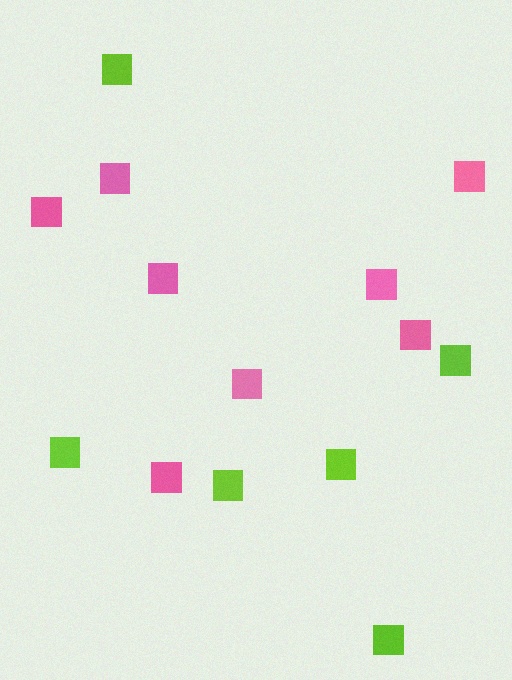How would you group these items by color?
There are 2 groups: one group of lime squares (6) and one group of pink squares (8).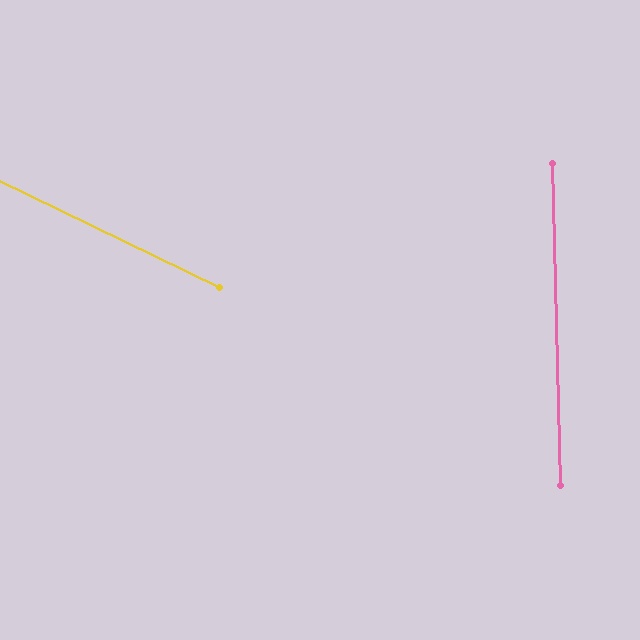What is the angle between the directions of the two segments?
Approximately 63 degrees.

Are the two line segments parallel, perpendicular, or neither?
Neither parallel nor perpendicular — they differ by about 63°.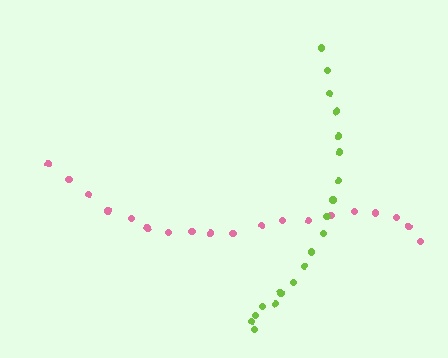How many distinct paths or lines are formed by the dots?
There are 2 distinct paths.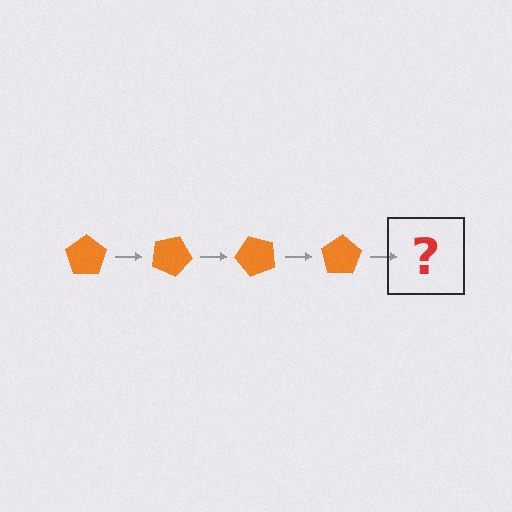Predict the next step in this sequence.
The next step is an orange pentagon rotated 100 degrees.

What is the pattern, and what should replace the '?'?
The pattern is that the pentagon rotates 25 degrees each step. The '?' should be an orange pentagon rotated 100 degrees.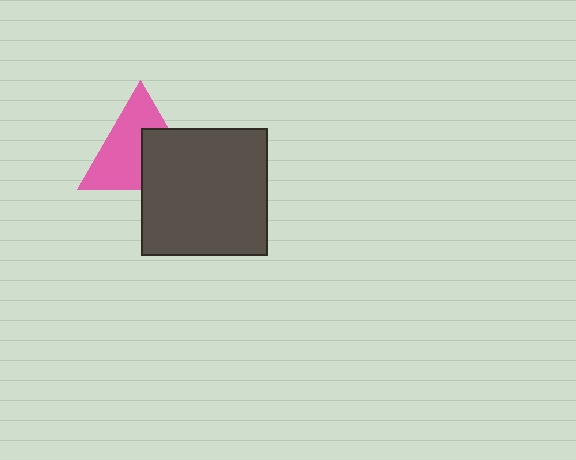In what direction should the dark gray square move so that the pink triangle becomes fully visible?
The dark gray square should move toward the lower-right. That is the shortest direction to clear the overlap and leave the pink triangle fully visible.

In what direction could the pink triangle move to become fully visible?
The pink triangle could move toward the upper-left. That would shift it out from behind the dark gray square entirely.